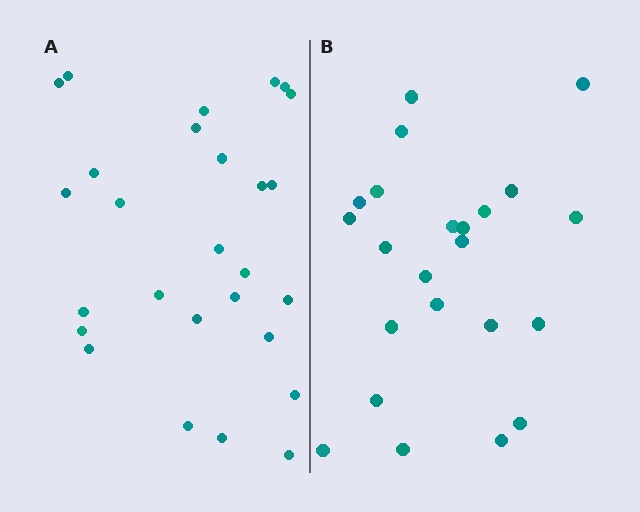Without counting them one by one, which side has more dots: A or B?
Region A (the left region) has more dots.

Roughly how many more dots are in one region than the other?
Region A has about 4 more dots than region B.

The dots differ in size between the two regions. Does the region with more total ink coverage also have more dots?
No. Region B has more total ink coverage because its dots are larger, but region A actually contains more individual dots. Total area can be misleading — the number of items is what matters here.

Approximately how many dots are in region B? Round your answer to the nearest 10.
About 20 dots. (The exact count is 23, which rounds to 20.)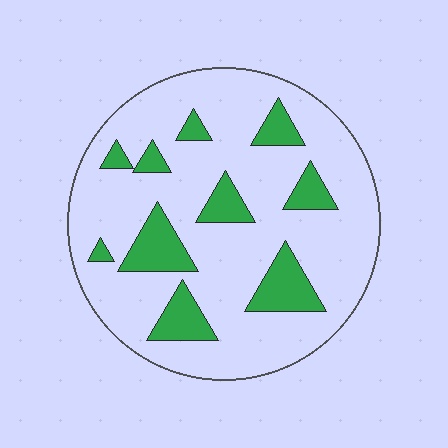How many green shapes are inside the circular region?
10.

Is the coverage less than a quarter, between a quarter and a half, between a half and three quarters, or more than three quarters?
Less than a quarter.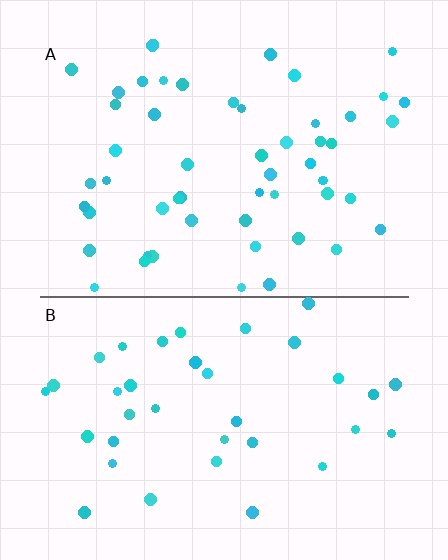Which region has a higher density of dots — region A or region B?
A (the top).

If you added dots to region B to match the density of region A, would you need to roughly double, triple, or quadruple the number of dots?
Approximately double.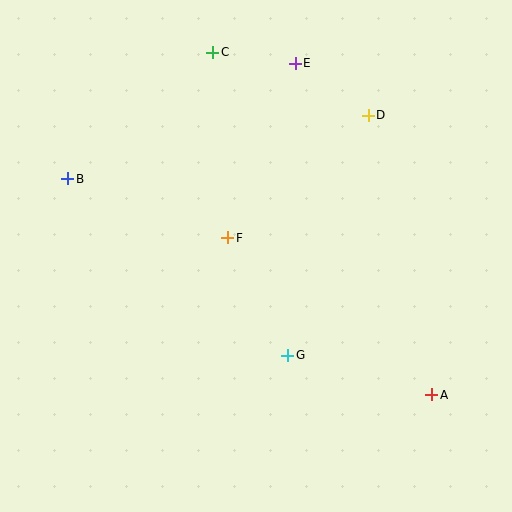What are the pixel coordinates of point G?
Point G is at (288, 355).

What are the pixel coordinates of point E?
Point E is at (295, 63).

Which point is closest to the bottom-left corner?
Point G is closest to the bottom-left corner.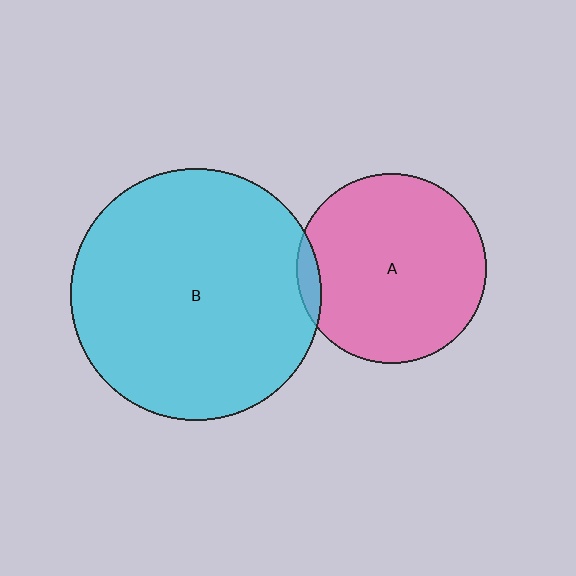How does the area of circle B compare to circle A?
Approximately 1.8 times.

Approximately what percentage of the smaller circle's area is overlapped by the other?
Approximately 5%.